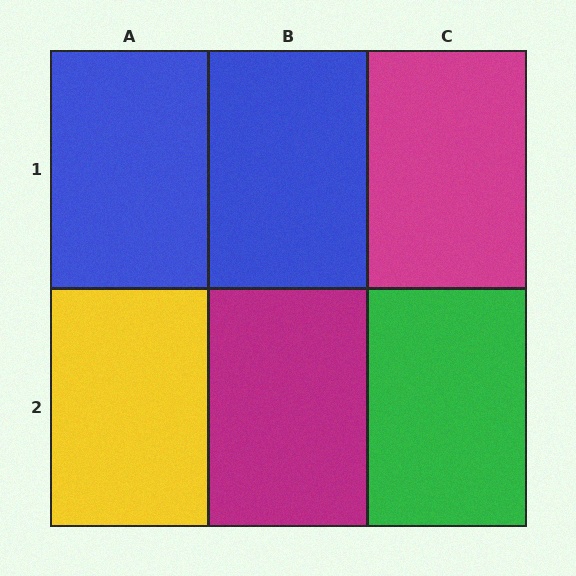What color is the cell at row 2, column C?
Green.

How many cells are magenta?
2 cells are magenta.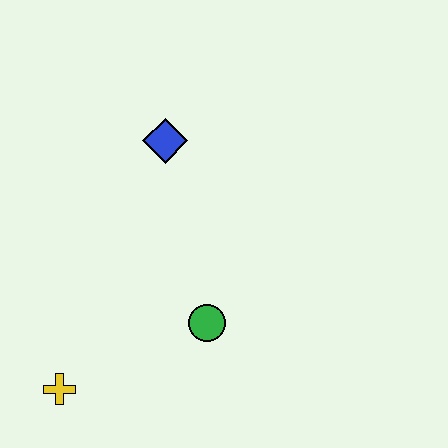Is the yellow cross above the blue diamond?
No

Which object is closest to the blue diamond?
The green circle is closest to the blue diamond.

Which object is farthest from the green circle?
The blue diamond is farthest from the green circle.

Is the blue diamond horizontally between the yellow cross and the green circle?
Yes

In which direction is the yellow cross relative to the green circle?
The yellow cross is to the left of the green circle.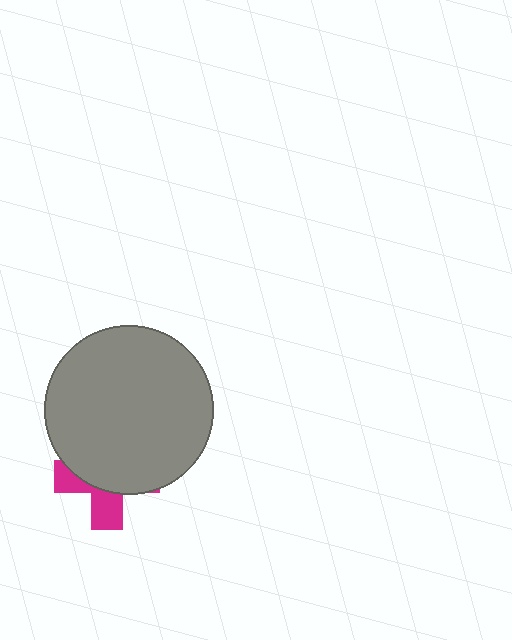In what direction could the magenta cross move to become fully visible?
The magenta cross could move down. That would shift it out from behind the gray circle entirely.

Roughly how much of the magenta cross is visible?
A small part of it is visible (roughly 35%).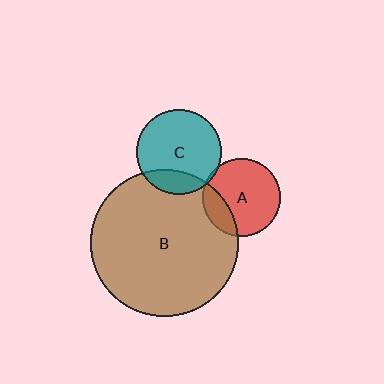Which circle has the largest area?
Circle B (brown).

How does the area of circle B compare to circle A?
Approximately 3.6 times.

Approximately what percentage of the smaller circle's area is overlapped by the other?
Approximately 20%.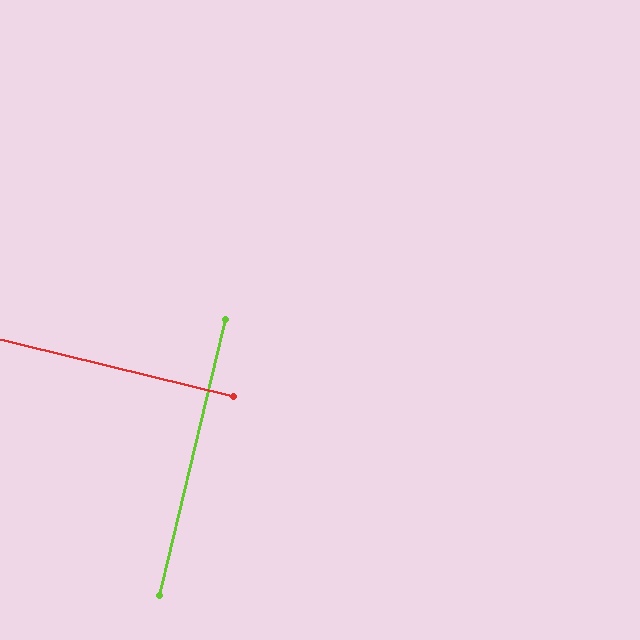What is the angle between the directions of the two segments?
Approximately 90 degrees.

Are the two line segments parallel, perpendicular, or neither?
Perpendicular — they meet at approximately 90°.